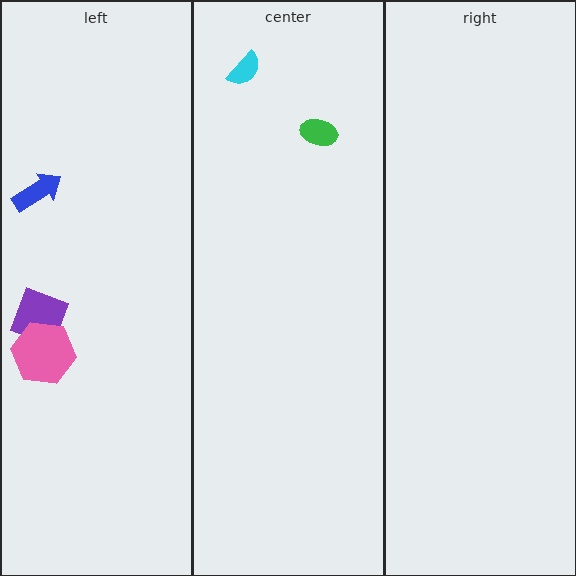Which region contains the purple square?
The left region.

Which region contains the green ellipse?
The center region.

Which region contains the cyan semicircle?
The center region.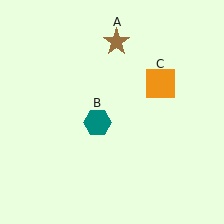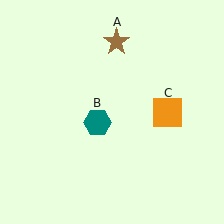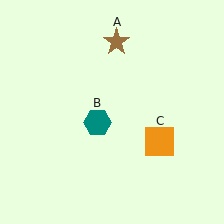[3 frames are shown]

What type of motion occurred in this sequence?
The orange square (object C) rotated clockwise around the center of the scene.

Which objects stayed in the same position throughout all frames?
Brown star (object A) and teal hexagon (object B) remained stationary.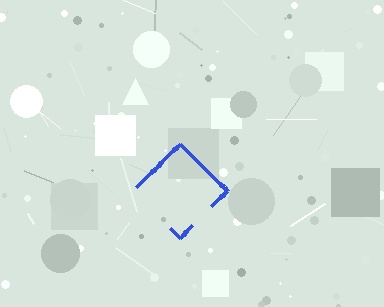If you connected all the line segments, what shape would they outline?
They would outline a diamond.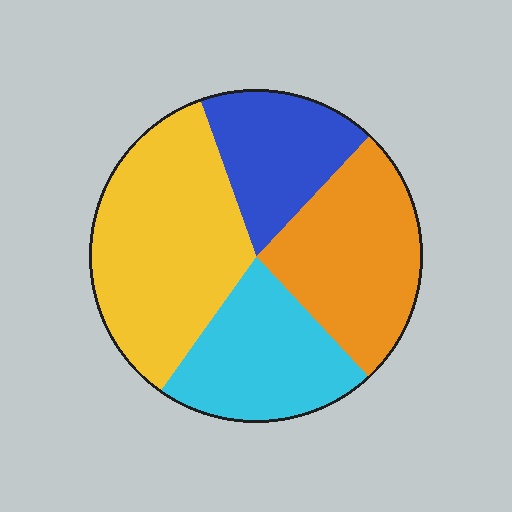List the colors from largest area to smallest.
From largest to smallest: yellow, orange, cyan, blue.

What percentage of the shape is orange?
Orange takes up about one quarter (1/4) of the shape.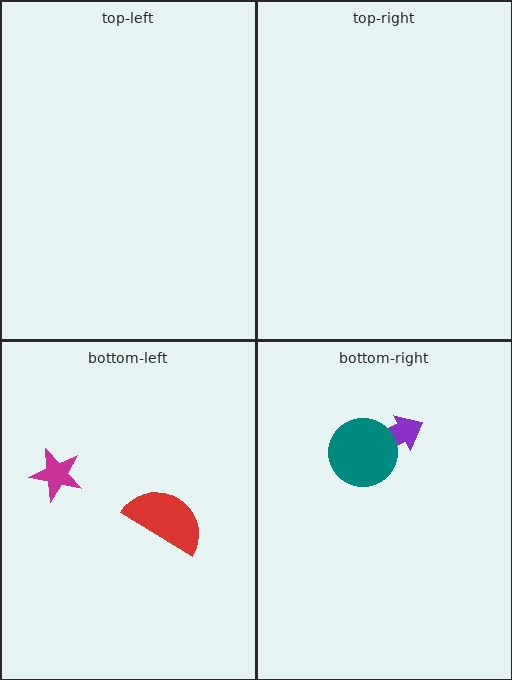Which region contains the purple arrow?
The bottom-right region.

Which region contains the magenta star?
The bottom-left region.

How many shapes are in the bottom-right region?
2.